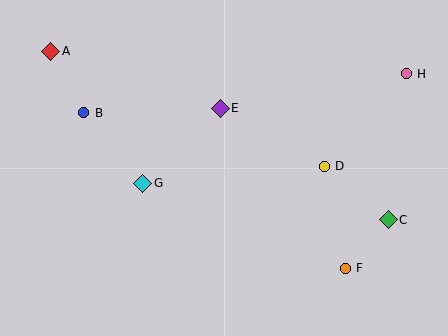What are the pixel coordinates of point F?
Point F is at (345, 268).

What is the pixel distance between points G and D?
The distance between G and D is 182 pixels.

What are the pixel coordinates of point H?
Point H is at (406, 74).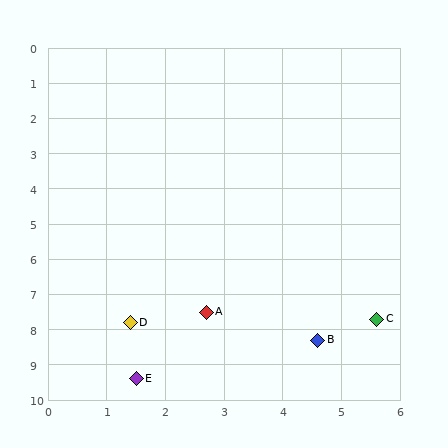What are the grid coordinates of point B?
Point B is at approximately (4.6, 8.3).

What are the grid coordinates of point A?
Point A is at approximately (2.7, 7.5).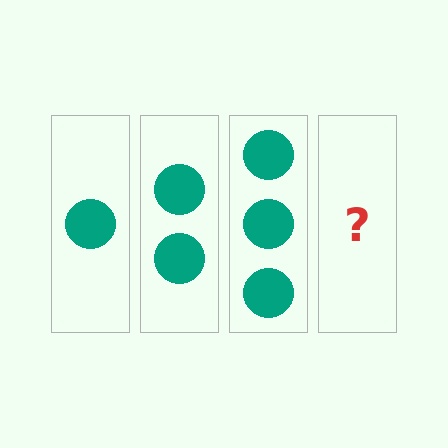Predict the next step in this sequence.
The next step is 4 circles.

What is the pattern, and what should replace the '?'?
The pattern is that each step adds one more circle. The '?' should be 4 circles.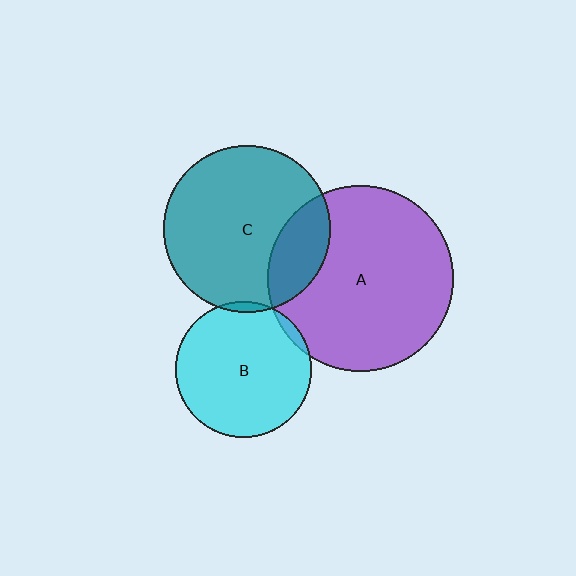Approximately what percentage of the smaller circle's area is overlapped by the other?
Approximately 5%.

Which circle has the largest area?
Circle A (purple).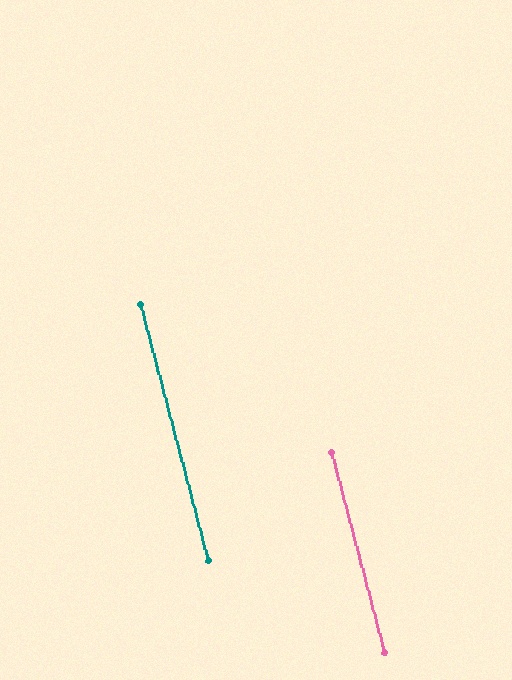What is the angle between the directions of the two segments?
Approximately 0 degrees.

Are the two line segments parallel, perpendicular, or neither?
Parallel — their directions differ by only 0.0°.